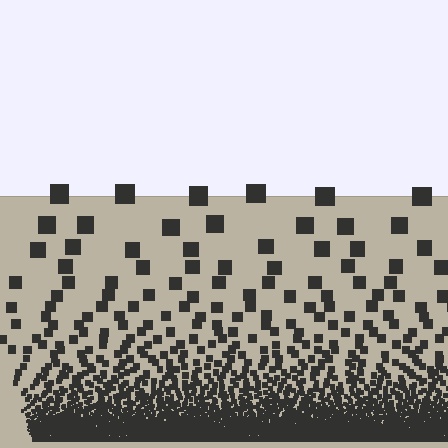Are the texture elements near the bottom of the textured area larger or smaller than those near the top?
Smaller. The gradient is inverted — elements near the bottom are smaller and denser.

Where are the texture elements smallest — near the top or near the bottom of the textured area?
Near the bottom.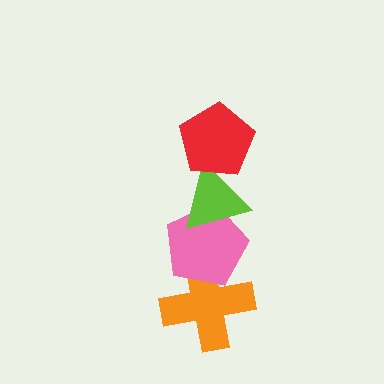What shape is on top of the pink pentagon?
The lime triangle is on top of the pink pentagon.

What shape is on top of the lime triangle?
The red pentagon is on top of the lime triangle.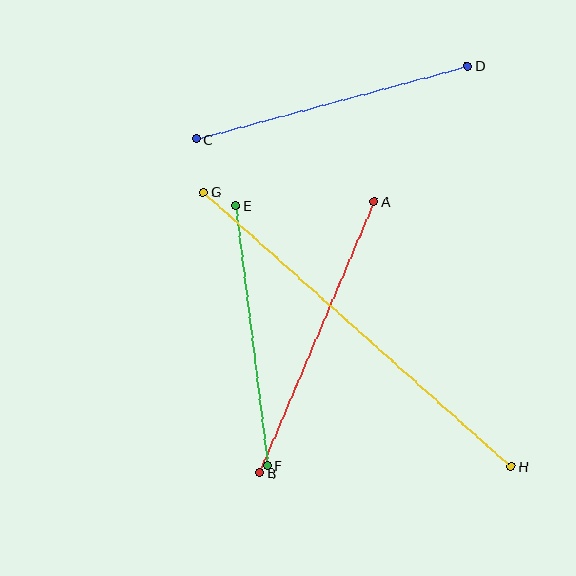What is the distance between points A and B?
The distance is approximately 295 pixels.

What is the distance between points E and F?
The distance is approximately 262 pixels.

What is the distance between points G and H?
The distance is approximately 413 pixels.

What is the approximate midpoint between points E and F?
The midpoint is at approximately (252, 336) pixels.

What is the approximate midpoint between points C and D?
The midpoint is at approximately (332, 103) pixels.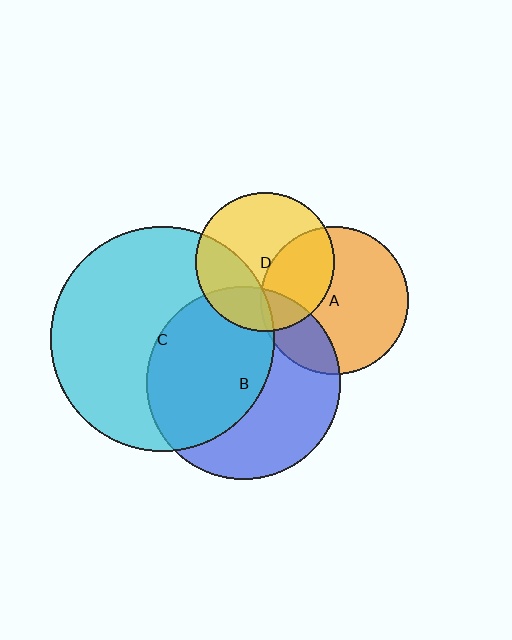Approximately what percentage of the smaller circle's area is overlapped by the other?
Approximately 25%.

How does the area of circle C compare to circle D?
Approximately 2.6 times.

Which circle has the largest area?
Circle C (cyan).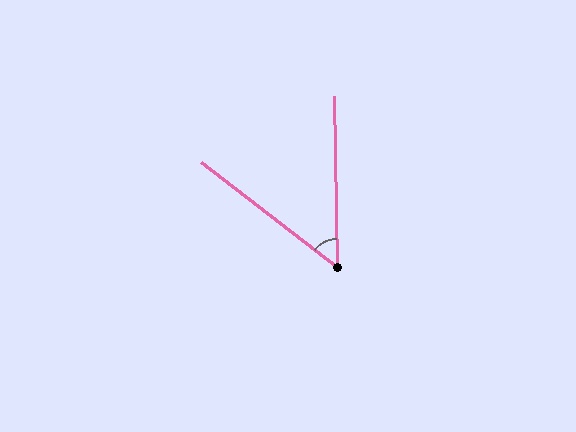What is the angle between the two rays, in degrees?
Approximately 51 degrees.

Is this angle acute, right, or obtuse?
It is acute.